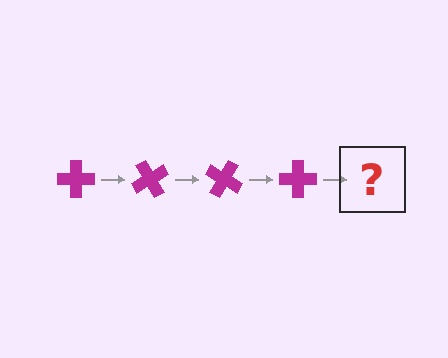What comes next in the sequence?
The next element should be a magenta cross rotated 240 degrees.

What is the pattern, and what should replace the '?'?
The pattern is that the cross rotates 60 degrees each step. The '?' should be a magenta cross rotated 240 degrees.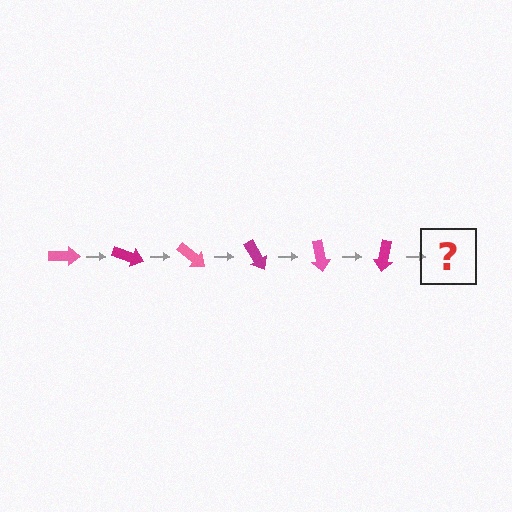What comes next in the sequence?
The next element should be a pink arrow, rotated 120 degrees from the start.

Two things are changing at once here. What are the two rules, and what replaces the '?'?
The two rules are that it rotates 20 degrees each step and the color cycles through pink and magenta. The '?' should be a pink arrow, rotated 120 degrees from the start.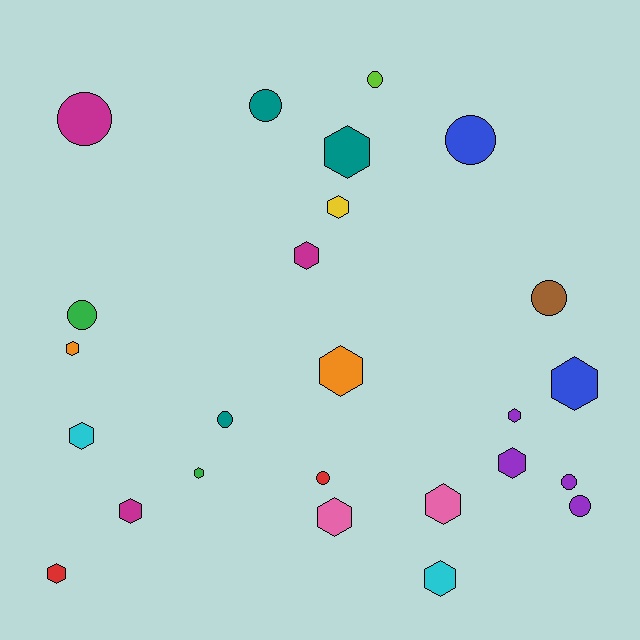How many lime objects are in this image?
There is 1 lime object.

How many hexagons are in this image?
There are 15 hexagons.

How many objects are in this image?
There are 25 objects.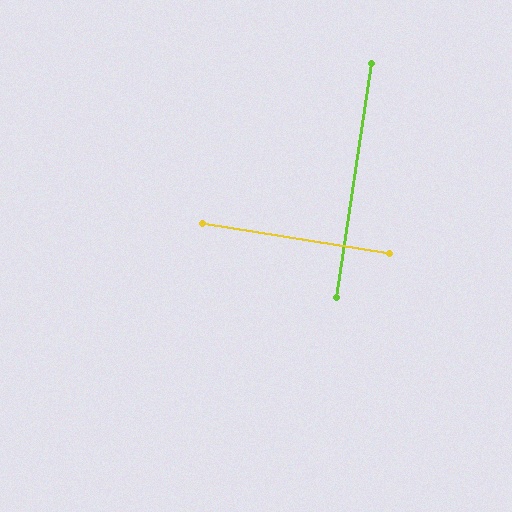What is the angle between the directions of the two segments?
Approximately 90 degrees.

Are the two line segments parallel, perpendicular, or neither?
Perpendicular — they meet at approximately 90°.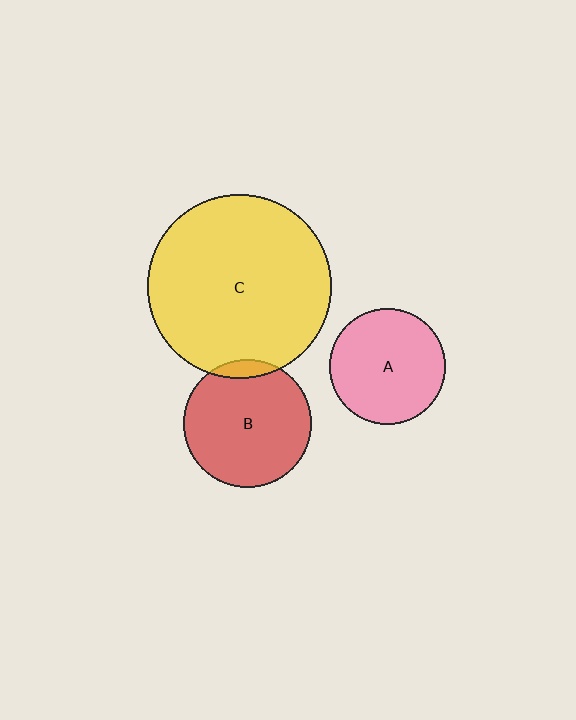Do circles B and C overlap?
Yes.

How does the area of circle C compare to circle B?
Approximately 2.1 times.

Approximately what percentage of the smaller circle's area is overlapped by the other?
Approximately 5%.